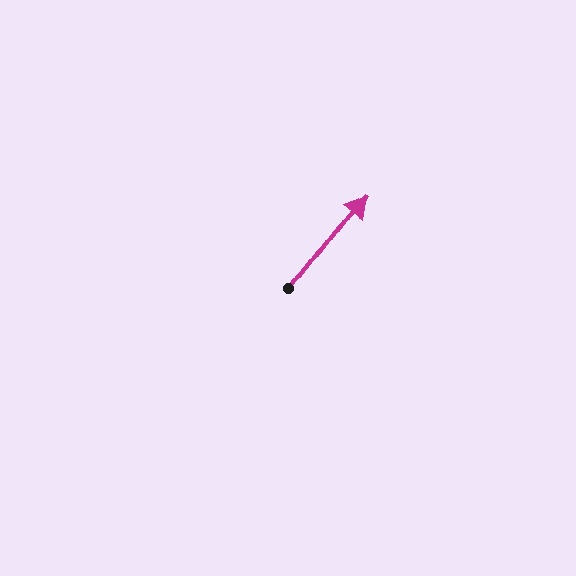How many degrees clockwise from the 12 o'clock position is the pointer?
Approximately 38 degrees.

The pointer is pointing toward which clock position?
Roughly 1 o'clock.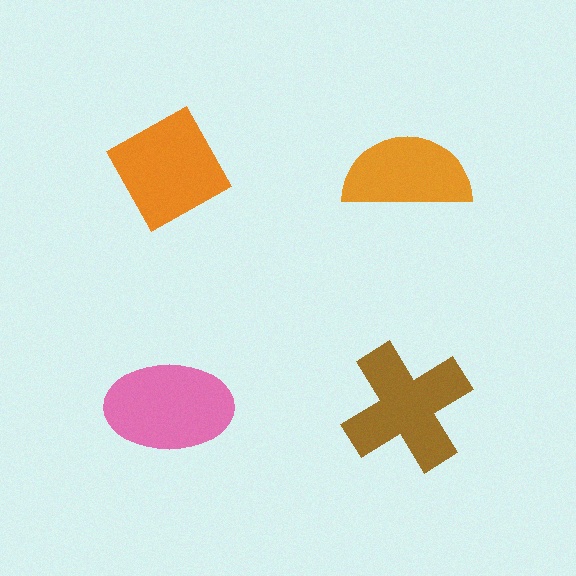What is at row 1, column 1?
An orange diamond.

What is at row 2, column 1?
A pink ellipse.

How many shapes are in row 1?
2 shapes.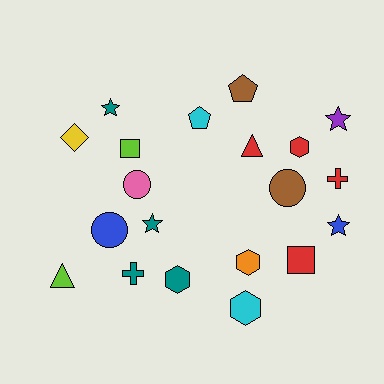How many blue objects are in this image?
There are 2 blue objects.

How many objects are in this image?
There are 20 objects.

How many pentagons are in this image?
There are 2 pentagons.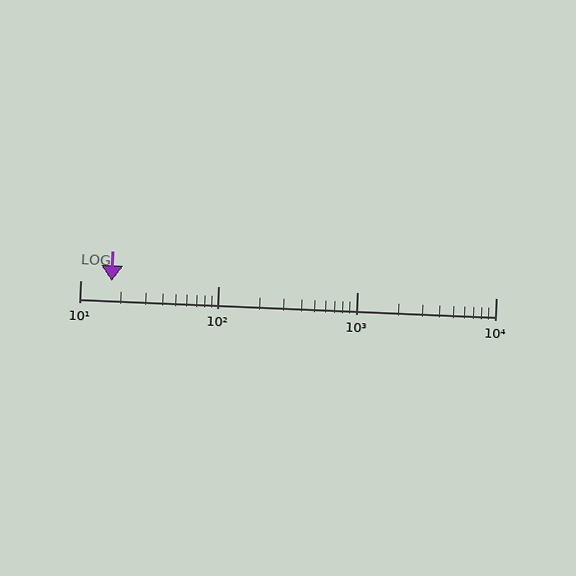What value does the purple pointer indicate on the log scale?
The pointer indicates approximately 17.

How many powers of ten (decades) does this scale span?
The scale spans 3 decades, from 10 to 10000.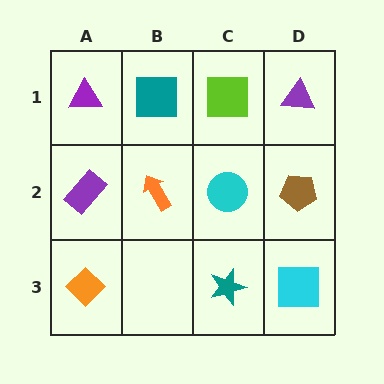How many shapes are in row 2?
4 shapes.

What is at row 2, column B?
An orange arrow.